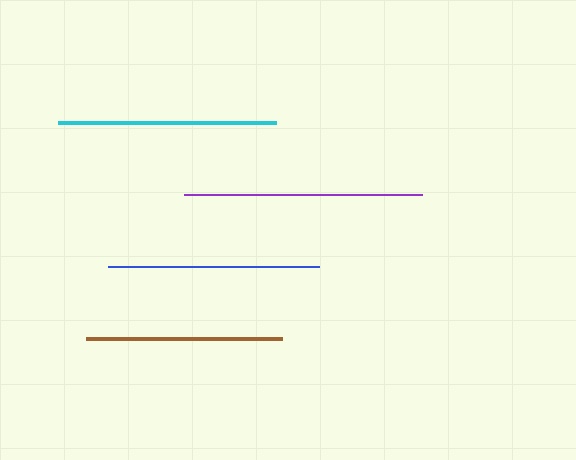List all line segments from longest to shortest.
From longest to shortest: purple, cyan, blue, brown.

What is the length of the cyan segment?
The cyan segment is approximately 218 pixels long.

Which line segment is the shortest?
The brown line is the shortest at approximately 196 pixels.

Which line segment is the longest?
The purple line is the longest at approximately 238 pixels.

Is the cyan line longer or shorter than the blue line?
The cyan line is longer than the blue line.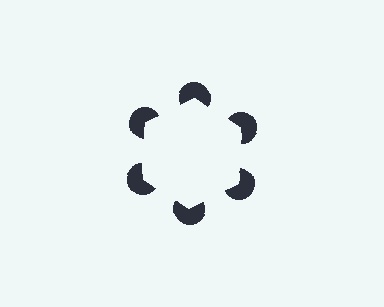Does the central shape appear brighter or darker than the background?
It typically appears slightly brighter than the background, even though no actual brightness change is drawn.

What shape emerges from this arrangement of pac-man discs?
An illusory hexagon — its edges are inferred from the aligned wedge cuts in the pac-man discs, not physically drawn.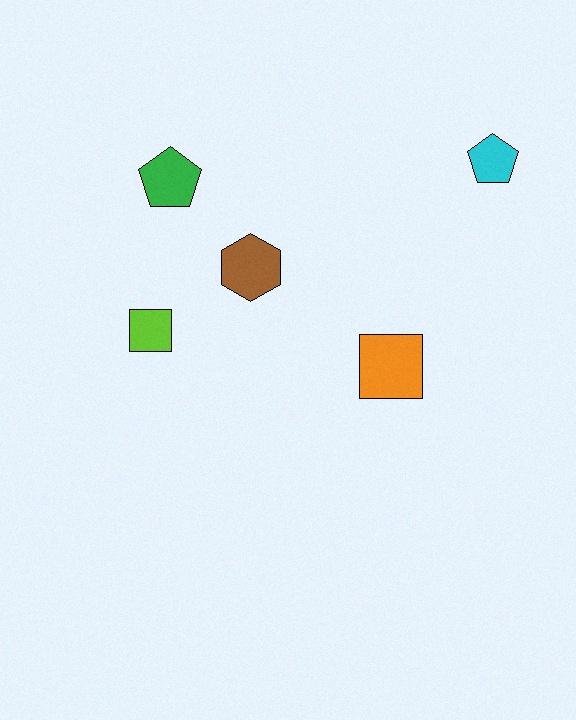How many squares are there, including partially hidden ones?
There are 2 squares.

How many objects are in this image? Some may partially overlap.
There are 5 objects.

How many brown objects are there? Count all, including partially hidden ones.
There is 1 brown object.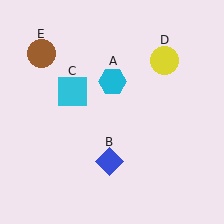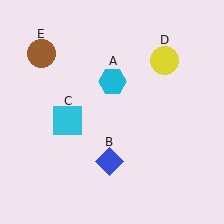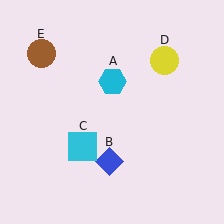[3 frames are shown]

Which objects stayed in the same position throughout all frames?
Cyan hexagon (object A) and blue diamond (object B) and yellow circle (object D) and brown circle (object E) remained stationary.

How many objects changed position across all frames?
1 object changed position: cyan square (object C).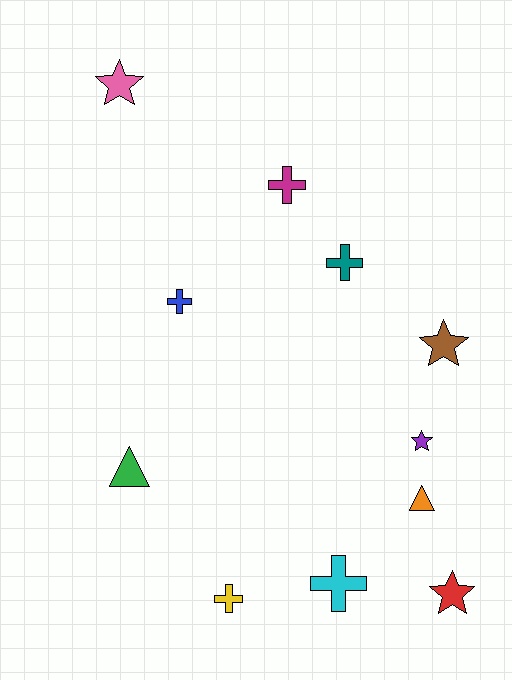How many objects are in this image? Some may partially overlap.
There are 11 objects.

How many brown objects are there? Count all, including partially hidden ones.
There is 1 brown object.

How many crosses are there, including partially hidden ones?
There are 5 crosses.